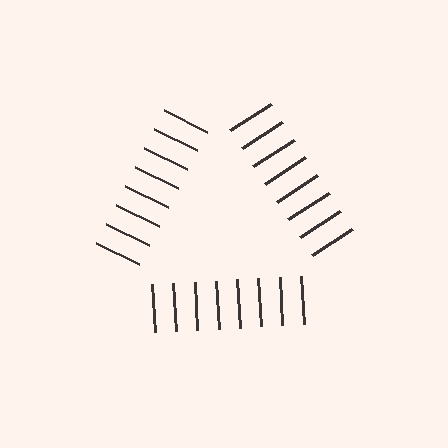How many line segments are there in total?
24 — 8 along each of the 3 edges.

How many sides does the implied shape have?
3 sides — the line-ends trace a triangle.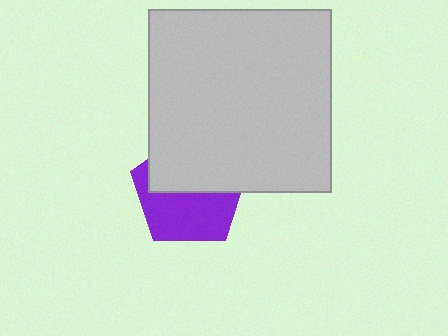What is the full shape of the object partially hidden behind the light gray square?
The partially hidden object is a purple pentagon.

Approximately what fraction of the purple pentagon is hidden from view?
Roughly 49% of the purple pentagon is hidden behind the light gray square.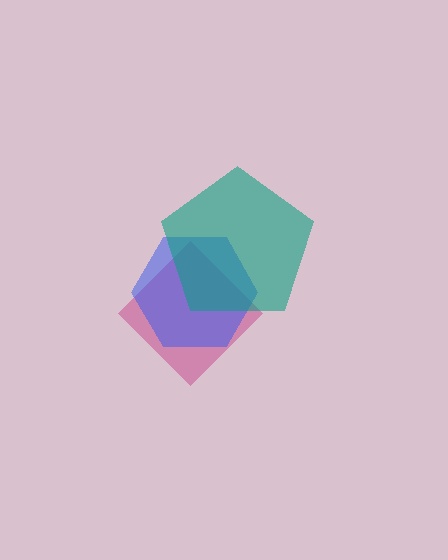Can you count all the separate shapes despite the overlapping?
Yes, there are 3 separate shapes.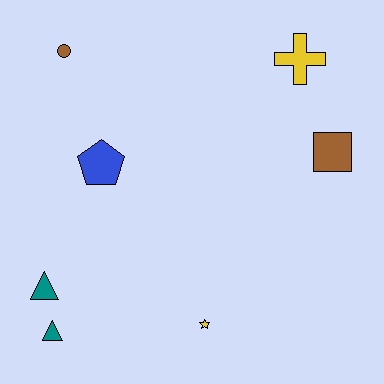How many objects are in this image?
There are 7 objects.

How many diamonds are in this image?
There are no diamonds.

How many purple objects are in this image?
There are no purple objects.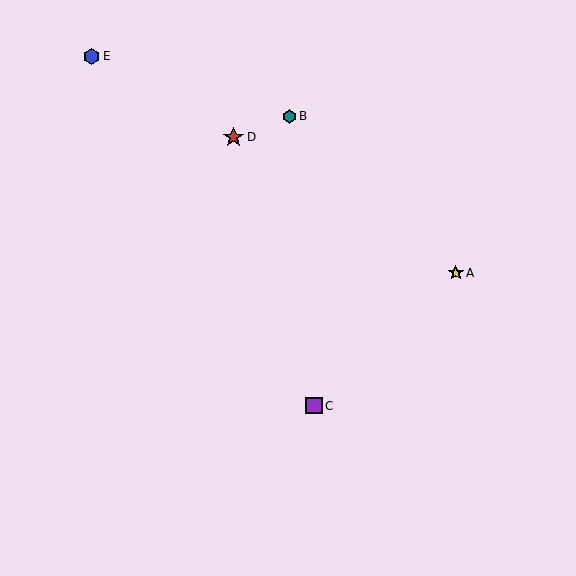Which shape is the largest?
The red star (labeled D) is the largest.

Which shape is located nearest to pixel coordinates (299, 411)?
The purple square (labeled C) at (314, 406) is nearest to that location.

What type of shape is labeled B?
Shape B is a teal hexagon.